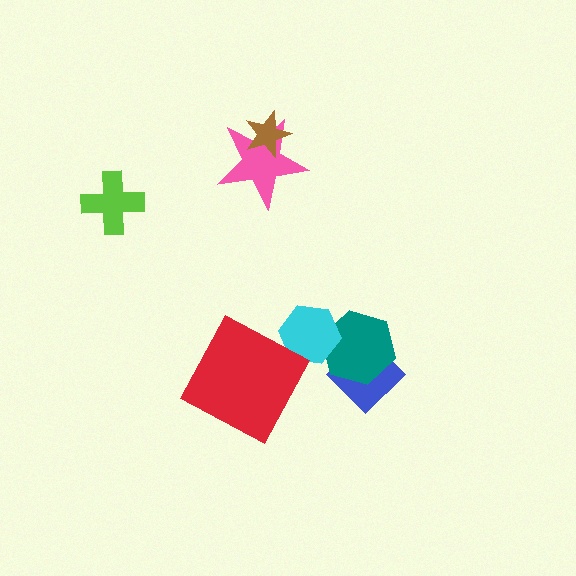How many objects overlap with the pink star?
1 object overlaps with the pink star.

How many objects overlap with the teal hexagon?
2 objects overlap with the teal hexagon.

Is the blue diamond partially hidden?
Yes, it is partially covered by another shape.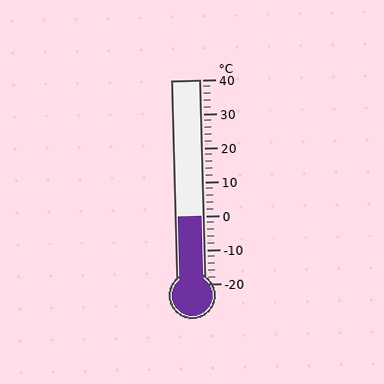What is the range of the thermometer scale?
The thermometer scale ranges from -20°C to 40°C.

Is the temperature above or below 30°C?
The temperature is below 30°C.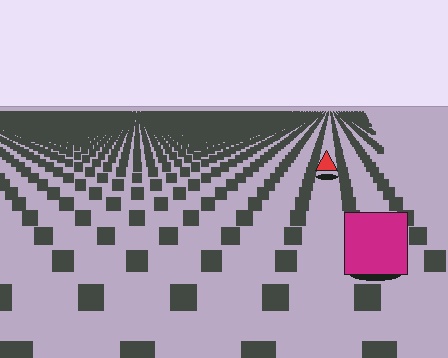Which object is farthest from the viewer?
The red triangle is farthest from the viewer. It appears smaller and the ground texture around it is denser.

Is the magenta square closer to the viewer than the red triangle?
Yes. The magenta square is closer — you can tell from the texture gradient: the ground texture is coarser near it.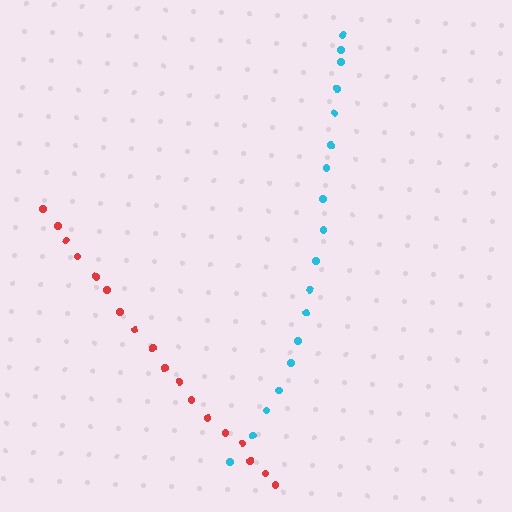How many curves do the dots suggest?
There are 2 distinct paths.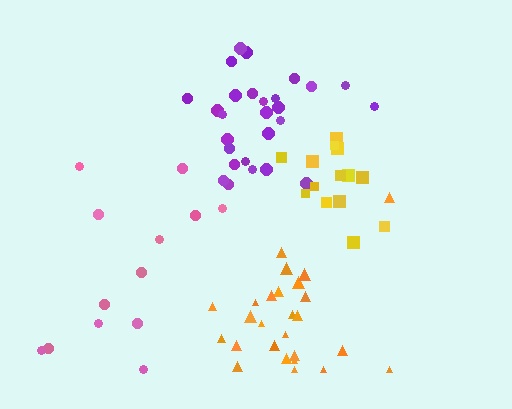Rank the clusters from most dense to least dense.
orange, purple, yellow, pink.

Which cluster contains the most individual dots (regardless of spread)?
Purple (27).